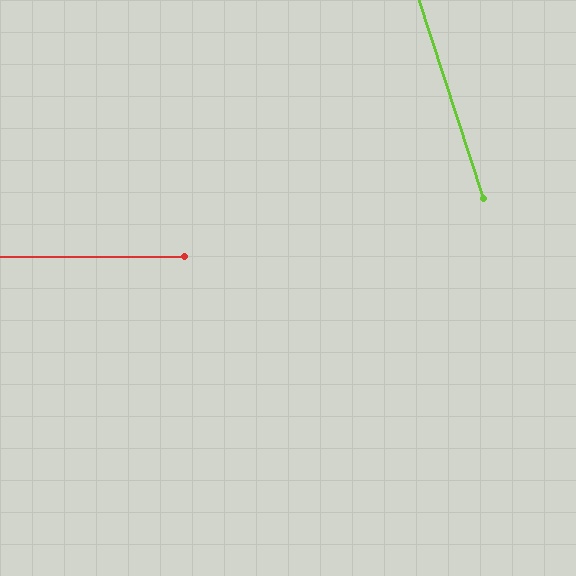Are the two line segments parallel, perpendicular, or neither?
Neither parallel nor perpendicular — they differ by about 73°.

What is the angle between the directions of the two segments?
Approximately 73 degrees.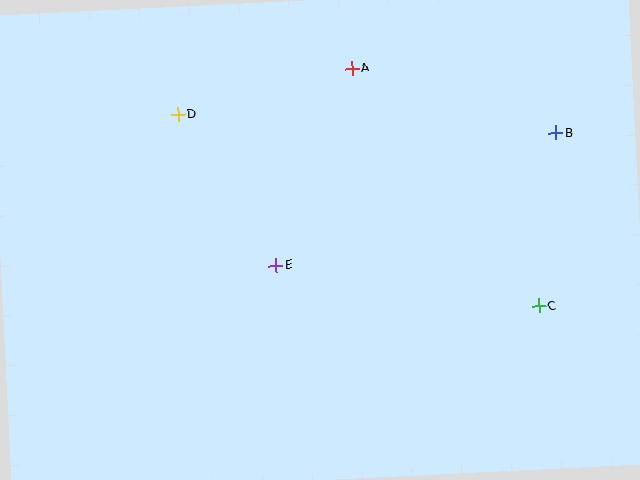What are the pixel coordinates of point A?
Point A is at (352, 68).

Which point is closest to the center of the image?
Point E at (276, 266) is closest to the center.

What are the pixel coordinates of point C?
Point C is at (539, 306).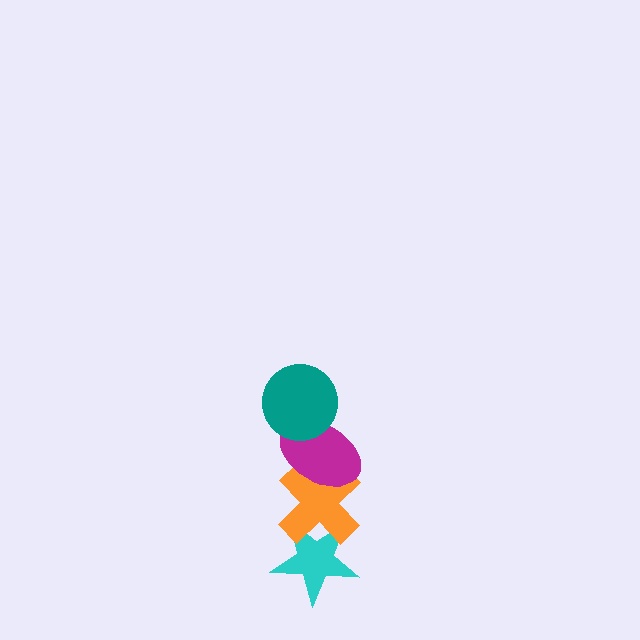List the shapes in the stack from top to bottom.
From top to bottom: the teal circle, the magenta ellipse, the orange cross, the cyan star.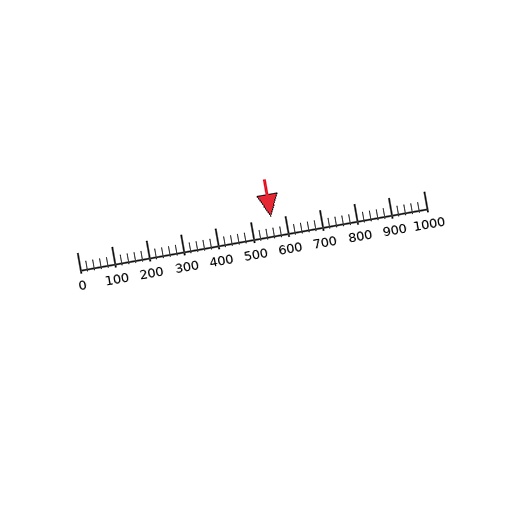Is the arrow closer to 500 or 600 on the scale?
The arrow is closer to 600.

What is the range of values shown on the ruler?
The ruler shows values from 0 to 1000.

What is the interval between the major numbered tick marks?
The major tick marks are spaced 100 units apart.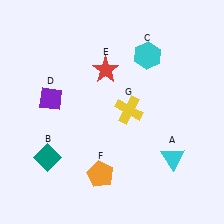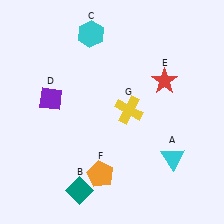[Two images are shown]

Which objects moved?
The objects that moved are: the teal diamond (B), the cyan hexagon (C), the red star (E).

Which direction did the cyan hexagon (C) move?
The cyan hexagon (C) moved left.